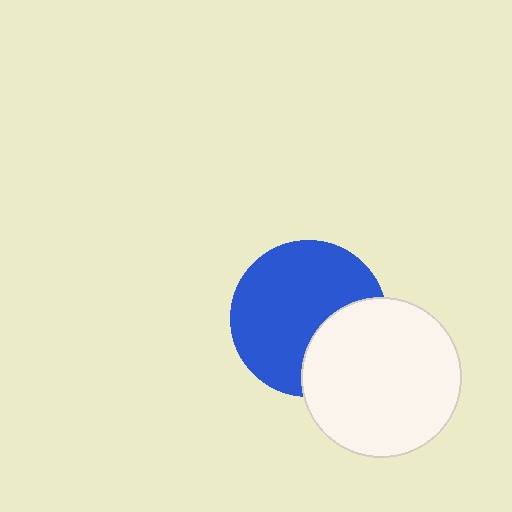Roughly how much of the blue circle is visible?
Most of it is visible (roughly 70%).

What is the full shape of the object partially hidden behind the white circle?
The partially hidden object is a blue circle.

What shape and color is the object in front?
The object in front is a white circle.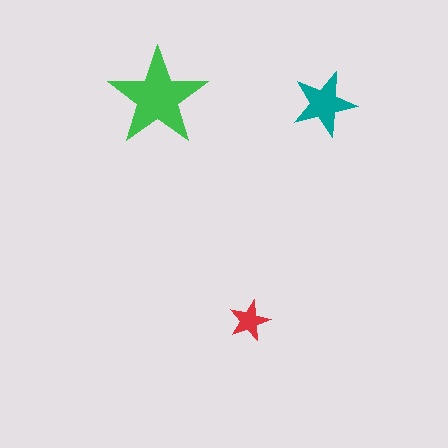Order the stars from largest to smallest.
the green one, the teal one, the red one.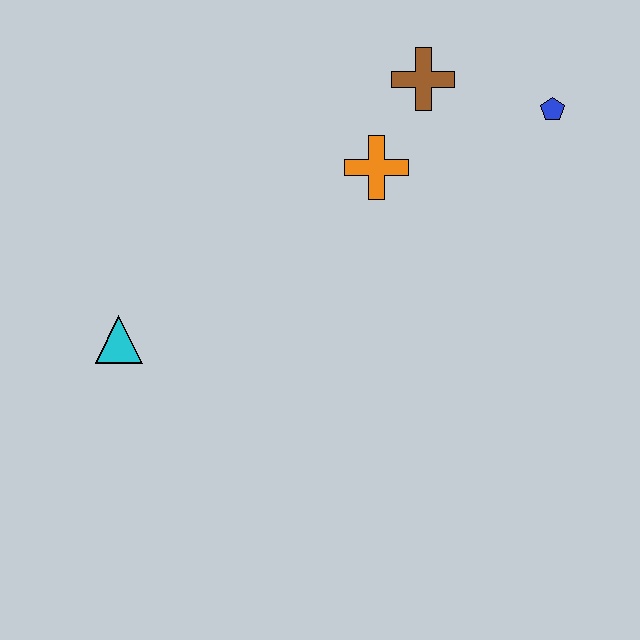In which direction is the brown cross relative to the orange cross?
The brown cross is above the orange cross.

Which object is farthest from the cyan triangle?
The blue pentagon is farthest from the cyan triangle.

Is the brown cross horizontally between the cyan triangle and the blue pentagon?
Yes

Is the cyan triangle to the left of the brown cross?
Yes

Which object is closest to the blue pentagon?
The brown cross is closest to the blue pentagon.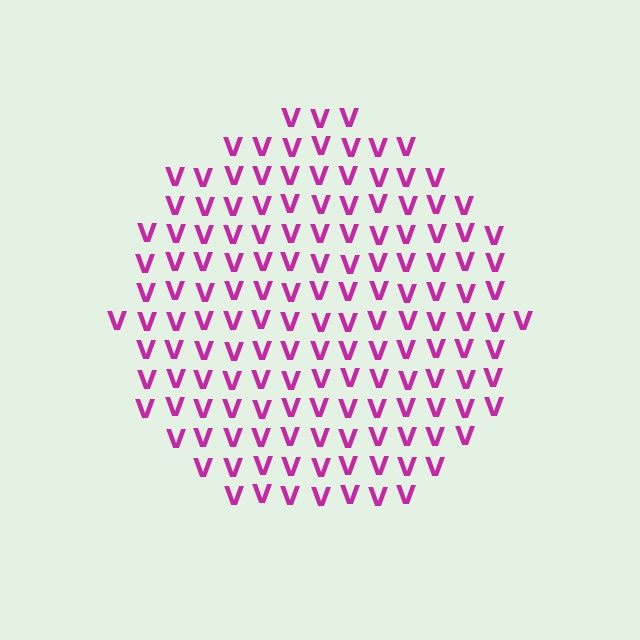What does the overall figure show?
The overall figure shows a circle.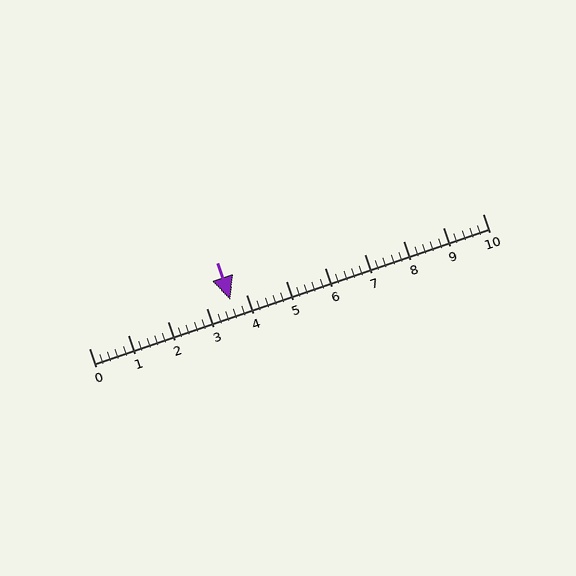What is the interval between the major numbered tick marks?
The major tick marks are spaced 1 units apart.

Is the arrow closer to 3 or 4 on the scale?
The arrow is closer to 4.